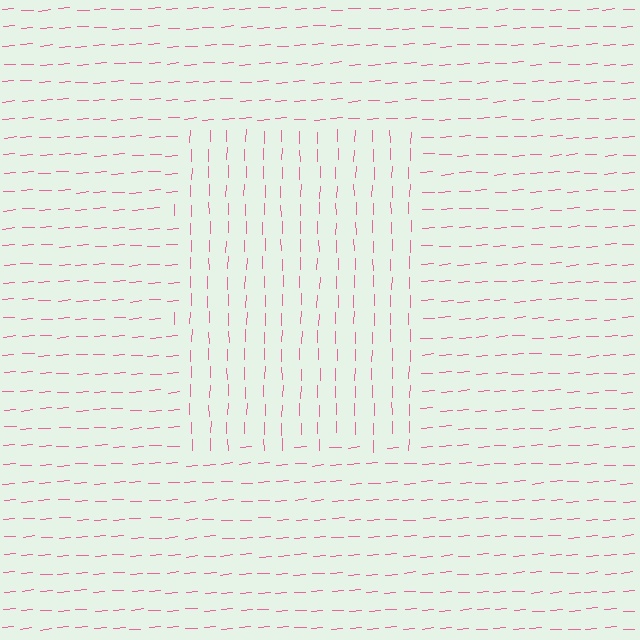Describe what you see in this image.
The image is filled with small pink line segments. A rectangle region in the image has lines oriented differently from the surrounding lines, creating a visible texture boundary.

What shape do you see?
I see a rectangle.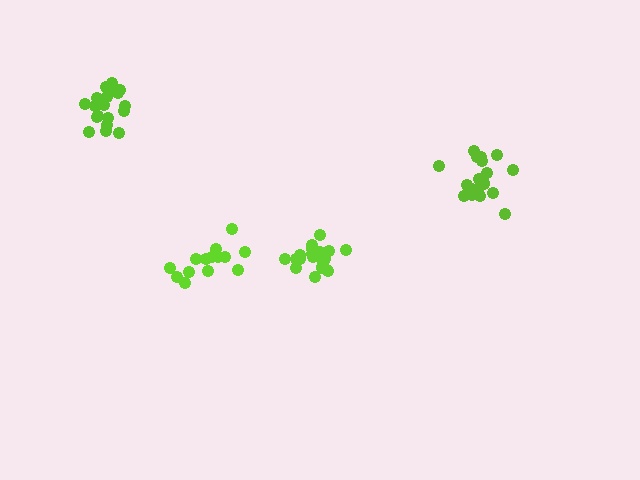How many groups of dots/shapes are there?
There are 4 groups.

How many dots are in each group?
Group 1: 20 dots, Group 2: 14 dots, Group 3: 20 dots, Group 4: 19 dots (73 total).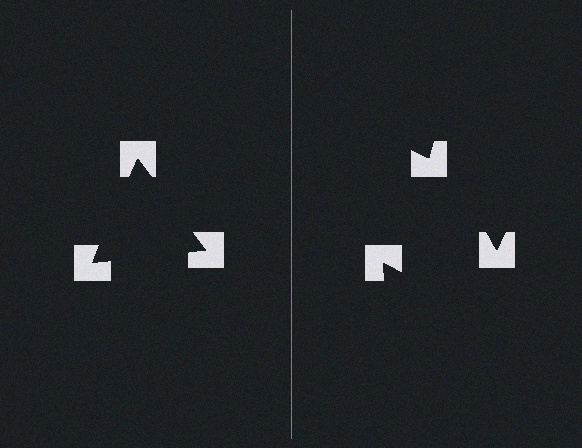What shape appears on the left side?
An illusory triangle.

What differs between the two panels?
The notched squares are positioned identically on both sides; only the wedge orientations differ. On the left they align to a triangle; on the right they are misaligned.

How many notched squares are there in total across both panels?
6 — 3 on each side.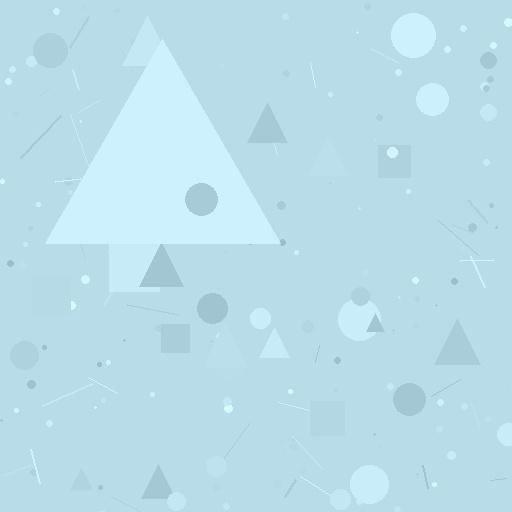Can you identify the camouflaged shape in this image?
The camouflaged shape is a triangle.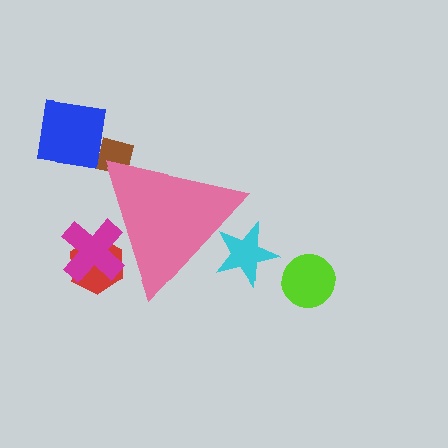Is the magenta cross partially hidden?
Yes, the magenta cross is partially hidden behind the pink triangle.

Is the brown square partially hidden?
Yes, the brown square is partially hidden behind the pink triangle.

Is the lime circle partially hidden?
No, the lime circle is fully visible.